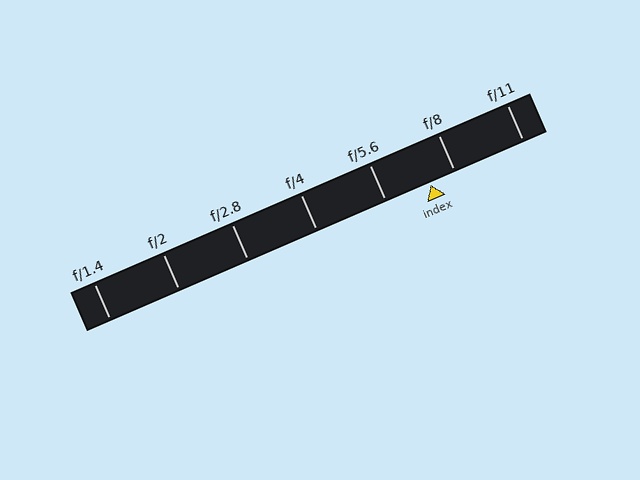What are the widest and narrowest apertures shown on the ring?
The widest aperture shown is f/1.4 and the narrowest is f/11.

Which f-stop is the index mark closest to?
The index mark is closest to f/8.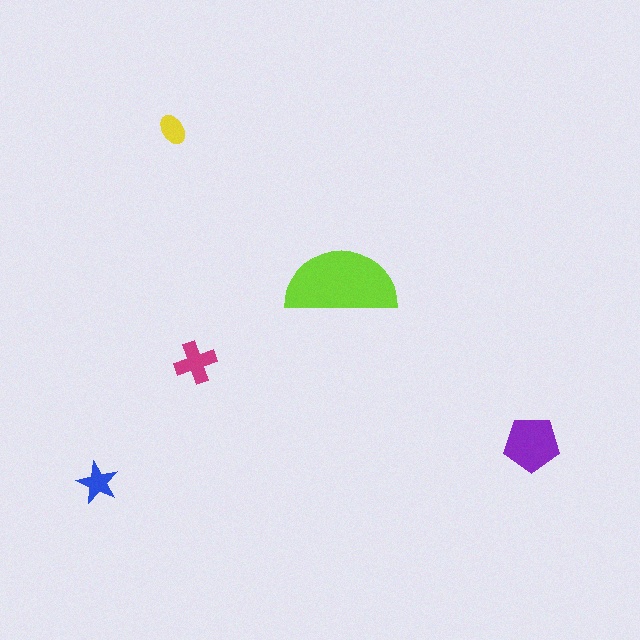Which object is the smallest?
The yellow ellipse.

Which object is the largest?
The lime semicircle.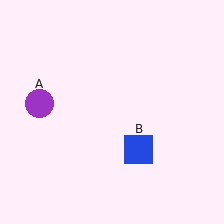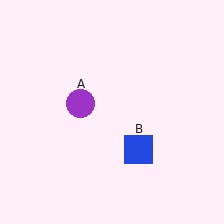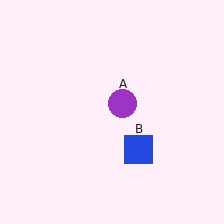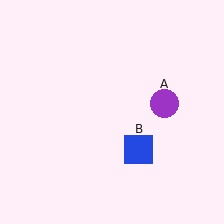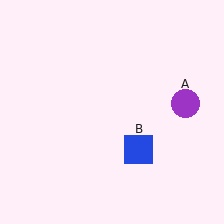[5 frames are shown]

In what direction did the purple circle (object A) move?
The purple circle (object A) moved right.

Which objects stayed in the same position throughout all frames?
Blue square (object B) remained stationary.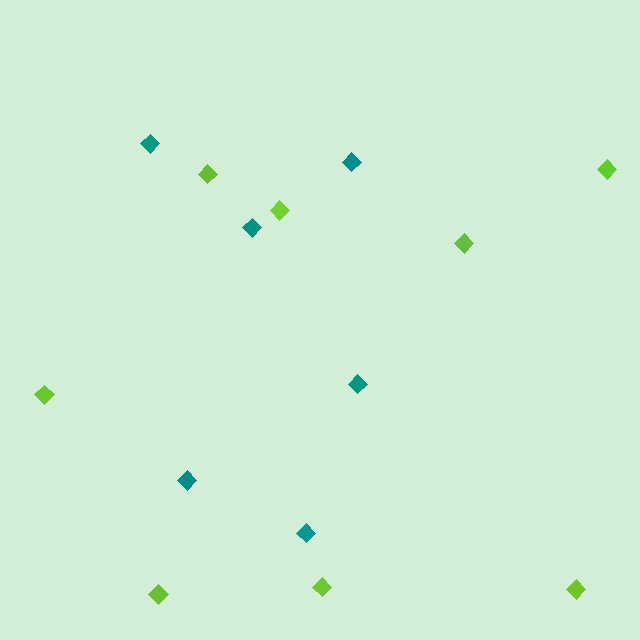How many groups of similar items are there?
There are 2 groups: one group of teal diamonds (6) and one group of lime diamonds (8).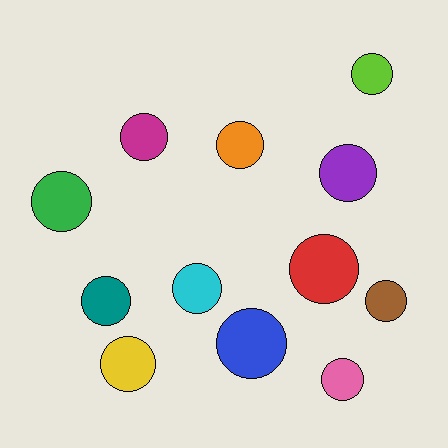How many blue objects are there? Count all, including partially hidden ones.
There is 1 blue object.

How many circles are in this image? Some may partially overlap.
There are 12 circles.